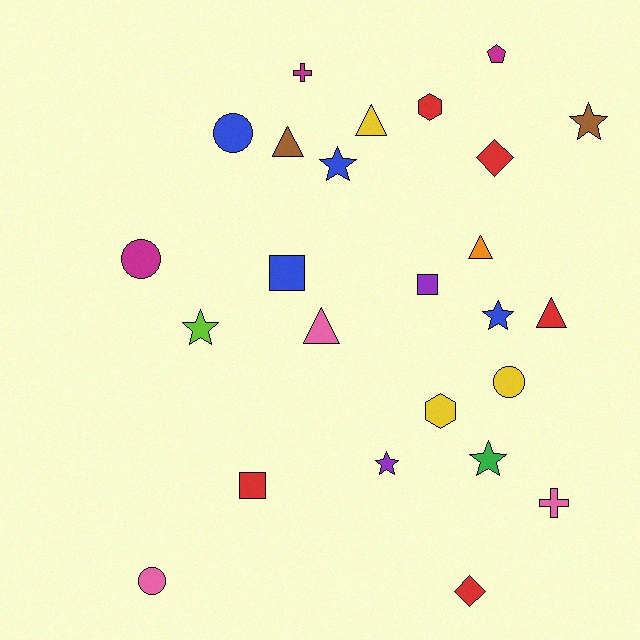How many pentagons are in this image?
There is 1 pentagon.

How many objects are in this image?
There are 25 objects.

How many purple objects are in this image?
There are 2 purple objects.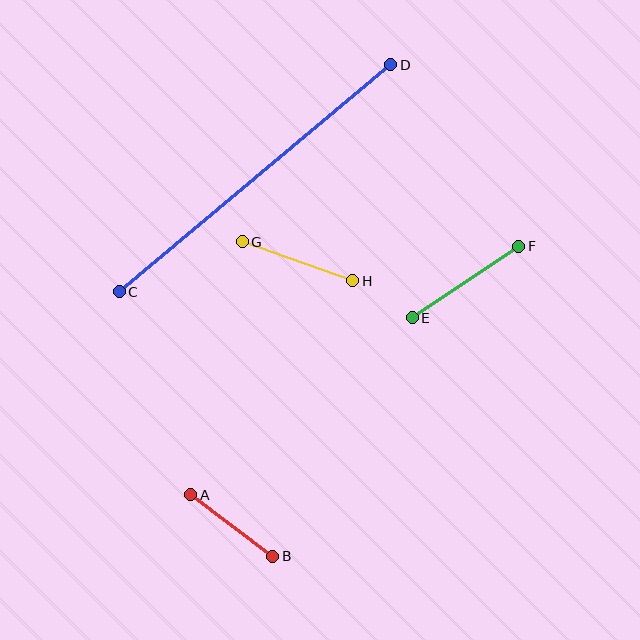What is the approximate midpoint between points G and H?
The midpoint is at approximately (297, 261) pixels.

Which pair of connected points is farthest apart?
Points C and D are farthest apart.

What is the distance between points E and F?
The distance is approximately 128 pixels.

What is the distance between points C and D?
The distance is approximately 354 pixels.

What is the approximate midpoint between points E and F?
The midpoint is at approximately (466, 282) pixels.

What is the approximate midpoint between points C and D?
The midpoint is at approximately (255, 178) pixels.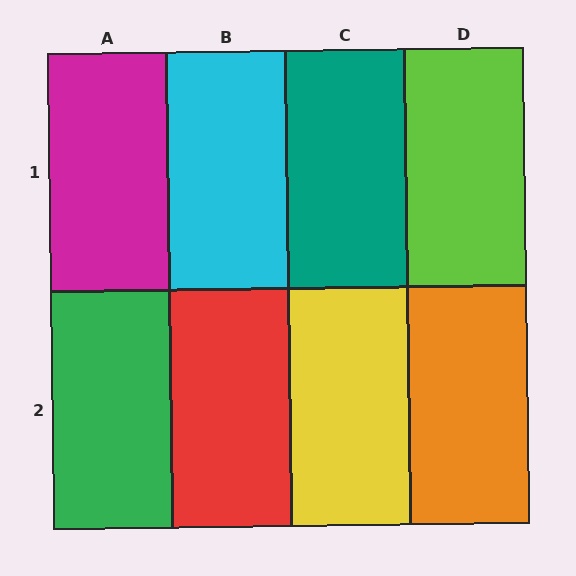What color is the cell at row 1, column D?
Lime.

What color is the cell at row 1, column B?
Cyan.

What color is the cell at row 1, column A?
Magenta.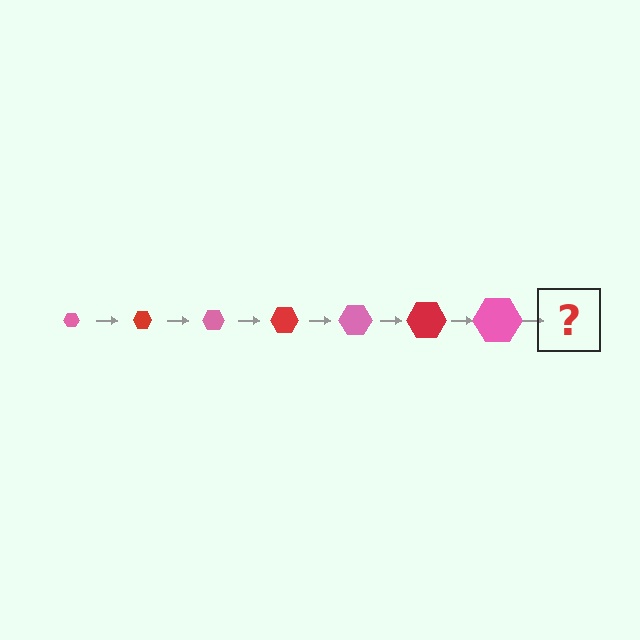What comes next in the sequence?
The next element should be a red hexagon, larger than the previous one.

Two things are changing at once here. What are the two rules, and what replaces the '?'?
The two rules are that the hexagon grows larger each step and the color cycles through pink and red. The '?' should be a red hexagon, larger than the previous one.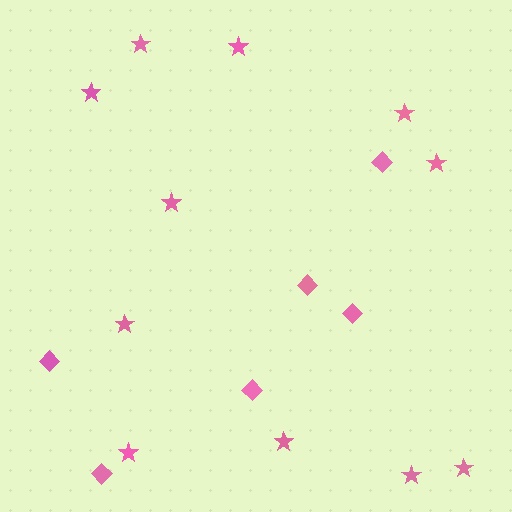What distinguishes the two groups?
There are 2 groups: one group of diamonds (6) and one group of stars (11).